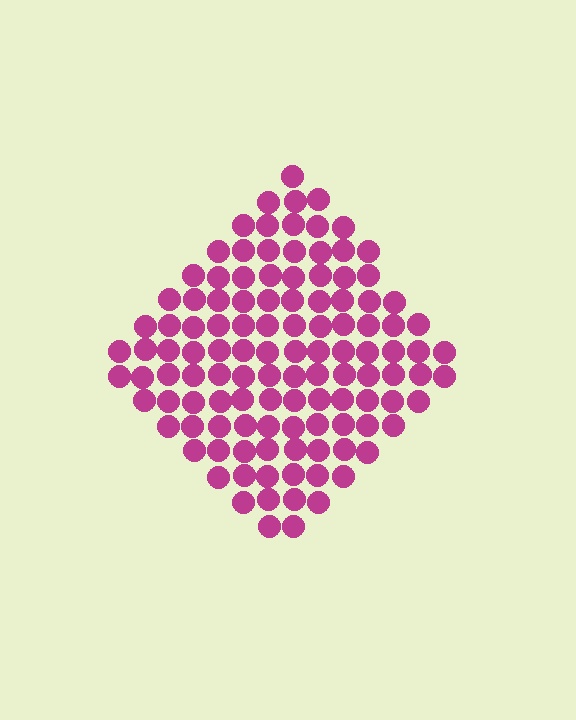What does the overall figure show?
The overall figure shows a diamond.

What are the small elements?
The small elements are circles.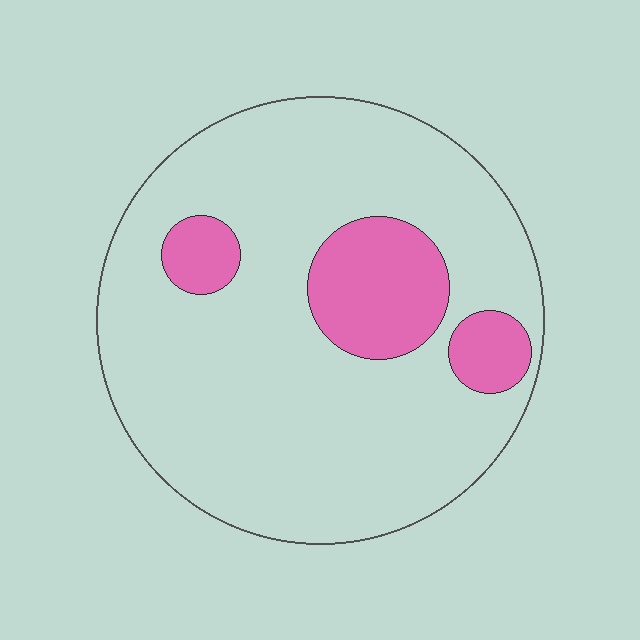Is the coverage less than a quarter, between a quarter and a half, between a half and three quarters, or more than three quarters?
Less than a quarter.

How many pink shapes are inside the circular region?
3.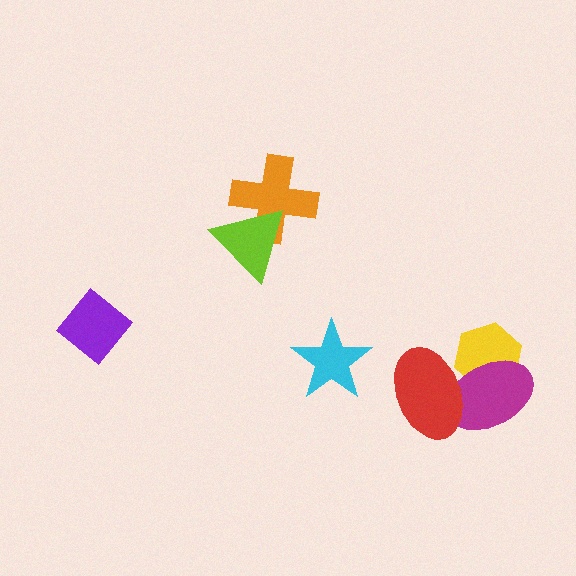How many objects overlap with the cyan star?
0 objects overlap with the cyan star.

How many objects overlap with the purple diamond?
0 objects overlap with the purple diamond.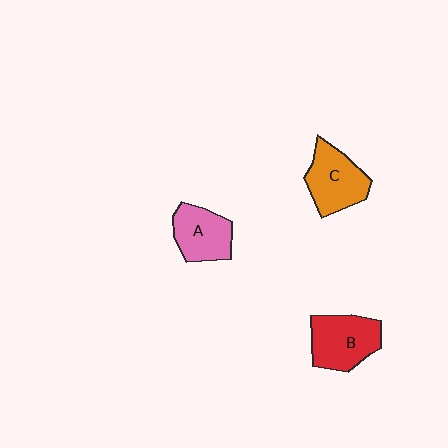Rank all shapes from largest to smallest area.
From largest to smallest: B (red), C (orange), A (pink).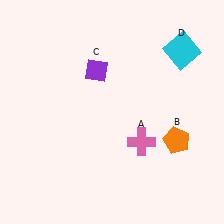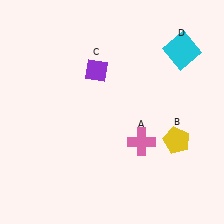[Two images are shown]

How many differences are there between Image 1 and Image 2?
There is 1 difference between the two images.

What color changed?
The pentagon (B) changed from orange in Image 1 to yellow in Image 2.